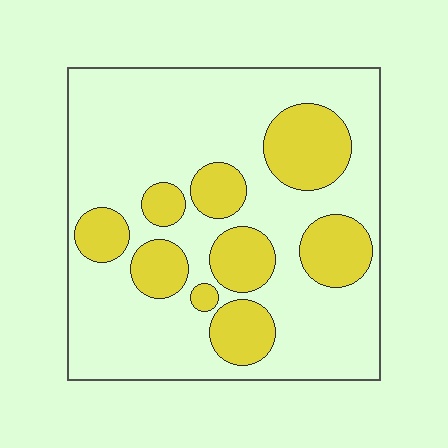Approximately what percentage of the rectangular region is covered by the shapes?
Approximately 30%.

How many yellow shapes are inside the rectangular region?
9.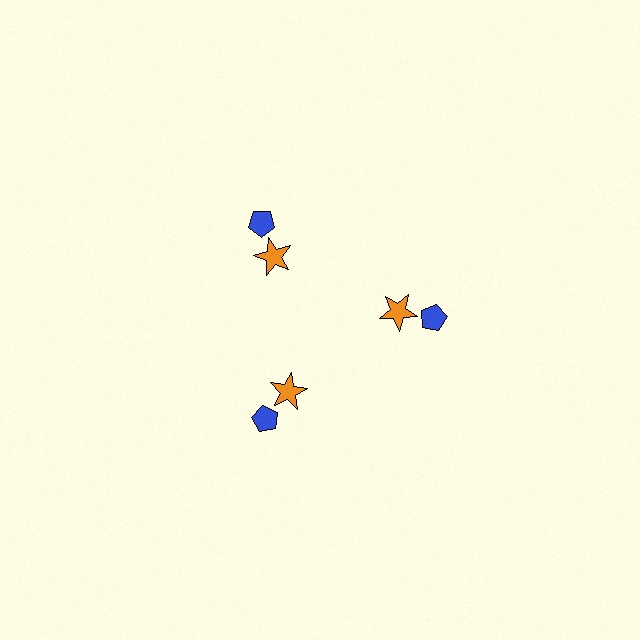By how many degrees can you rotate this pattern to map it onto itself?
The pattern maps onto itself every 120 degrees of rotation.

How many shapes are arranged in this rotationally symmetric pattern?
There are 6 shapes, arranged in 3 groups of 2.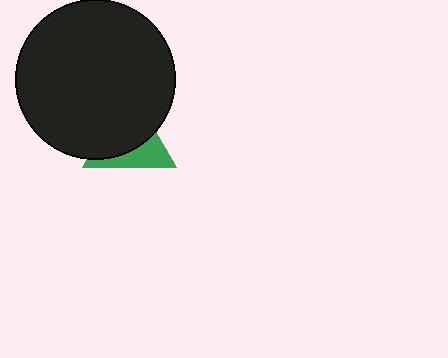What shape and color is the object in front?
The object in front is a black circle.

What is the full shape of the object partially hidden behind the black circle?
The partially hidden object is a green triangle.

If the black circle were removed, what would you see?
You would see the complete green triangle.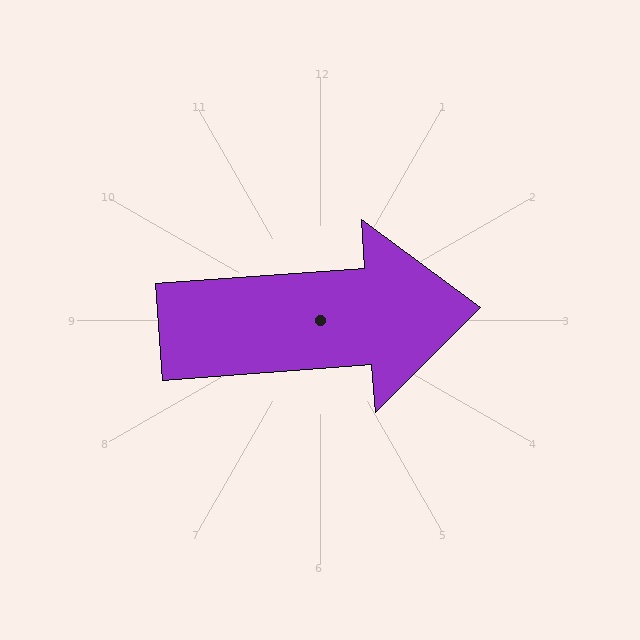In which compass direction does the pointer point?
East.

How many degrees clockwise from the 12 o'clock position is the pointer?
Approximately 86 degrees.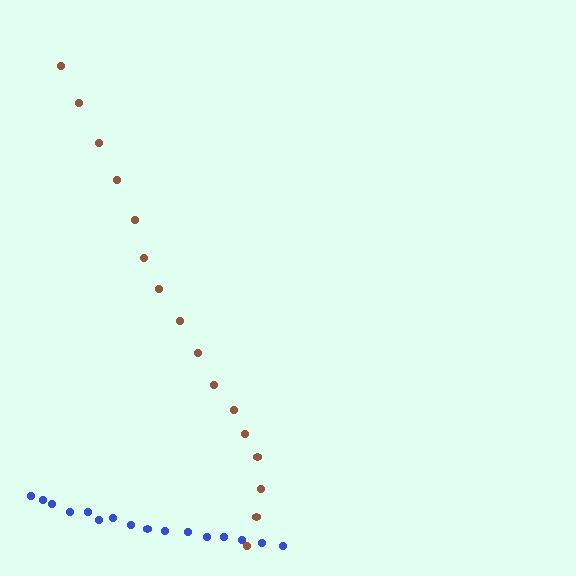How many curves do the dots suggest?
There are 2 distinct paths.